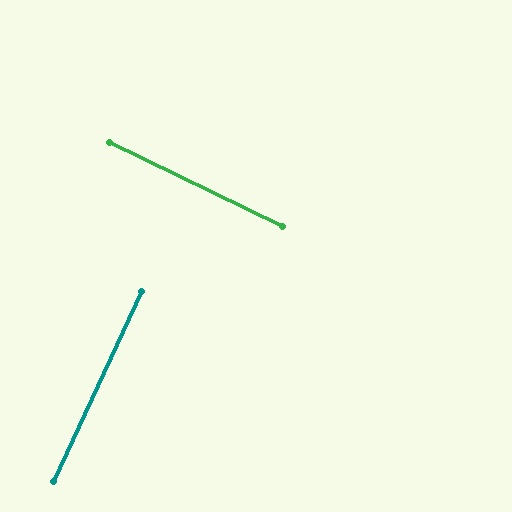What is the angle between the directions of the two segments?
Approximately 89 degrees.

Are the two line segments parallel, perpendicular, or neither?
Perpendicular — they meet at approximately 89°.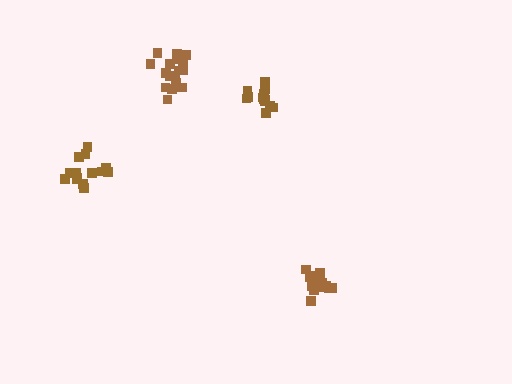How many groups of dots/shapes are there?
There are 4 groups.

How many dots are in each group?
Group 1: 17 dots, Group 2: 17 dots, Group 3: 14 dots, Group 4: 13 dots (61 total).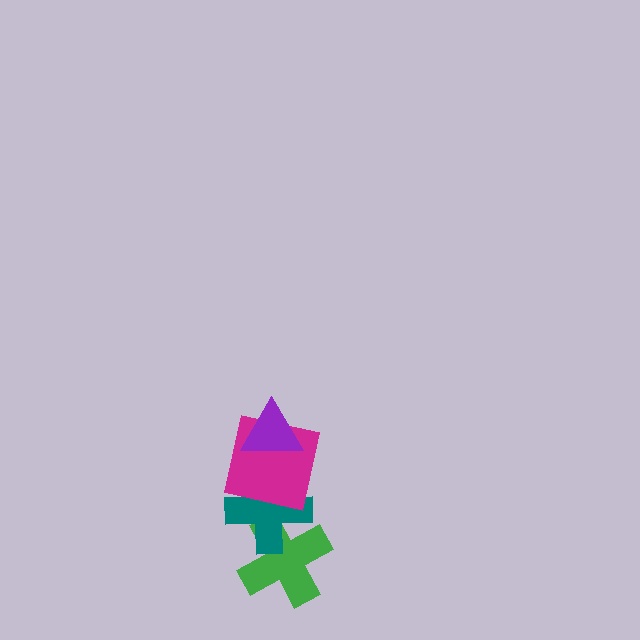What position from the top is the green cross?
The green cross is 4th from the top.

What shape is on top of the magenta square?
The purple triangle is on top of the magenta square.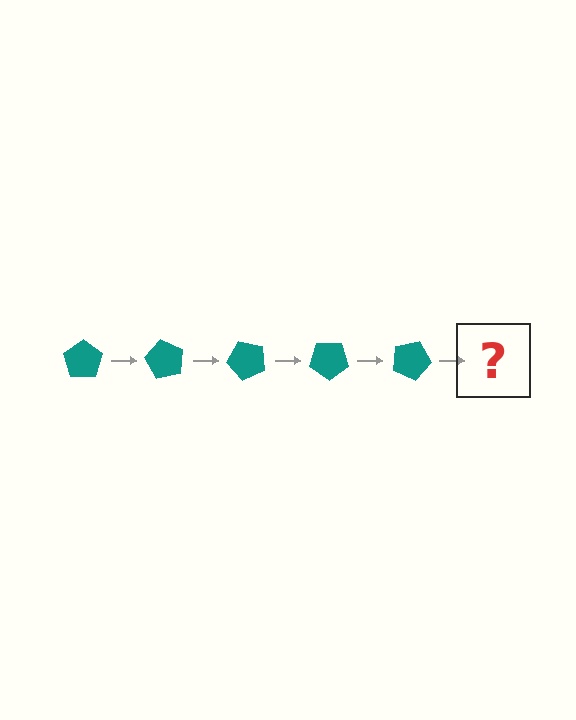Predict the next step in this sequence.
The next step is a teal pentagon rotated 300 degrees.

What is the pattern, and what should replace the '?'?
The pattern is that the pentagon rotates 60 degrees each step. The '?' should be a teal pentagon rotated 300 degrees.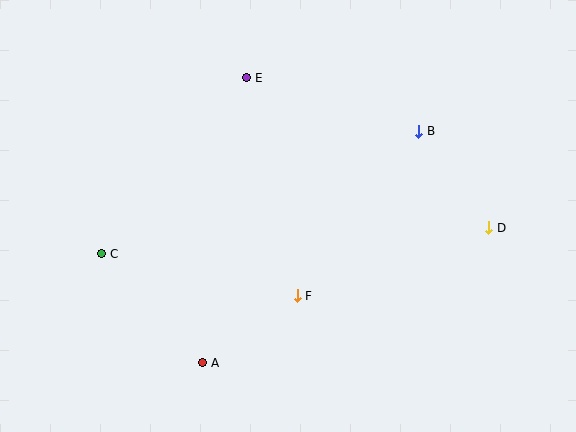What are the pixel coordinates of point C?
Point C is at (102, 254).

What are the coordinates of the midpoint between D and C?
The midpoint between D and C is at (295, 241).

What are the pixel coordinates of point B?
Point B is at (419, 131).